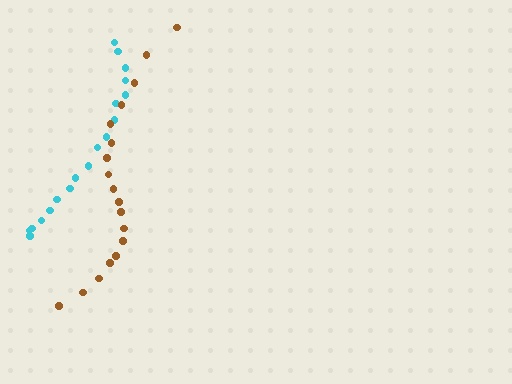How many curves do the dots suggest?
There are 2 distinct paths.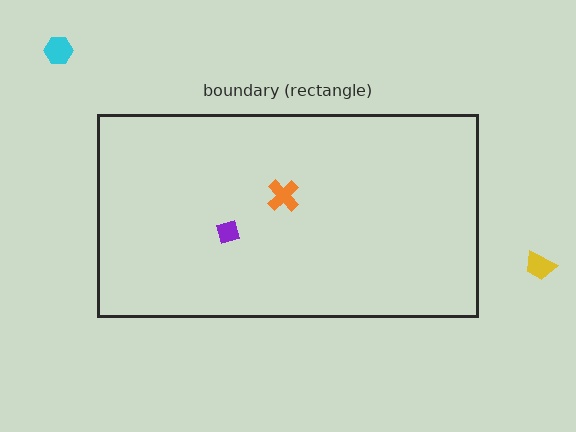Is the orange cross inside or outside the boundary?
Inside.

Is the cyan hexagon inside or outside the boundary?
Outside.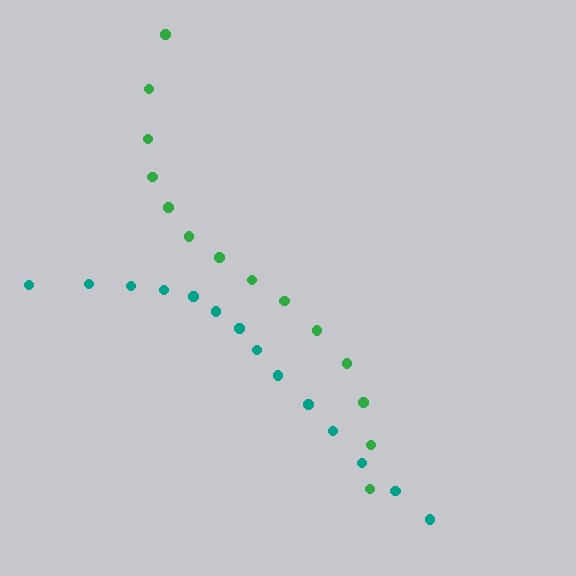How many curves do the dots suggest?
There are 2 distinct paths.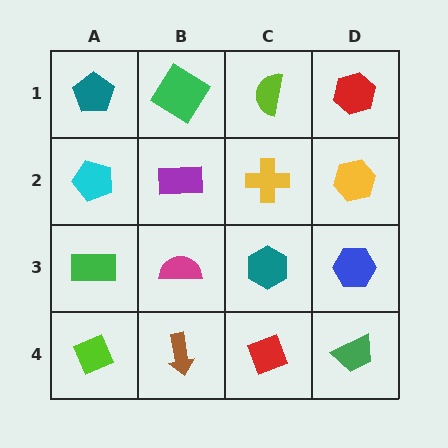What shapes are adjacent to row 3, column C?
A yellow cross (row 2, column C), a red diamond (row 4, column C), a magenta semicircle (row 3, column B), a blue hexagon (row 3, column D).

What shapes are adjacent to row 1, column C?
A yellow cross (row 2, column C), a green diamond (row 1, column B), a red hexagon (row 1, column D).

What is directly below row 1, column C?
A yellow cross.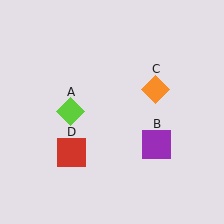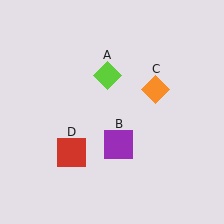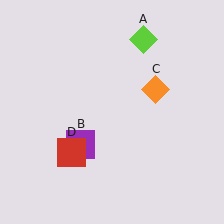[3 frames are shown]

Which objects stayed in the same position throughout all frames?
Orange diamond (object C) and red square (object D) remained stationary.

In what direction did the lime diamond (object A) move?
The lime diamond (object A) moved up and to the right.